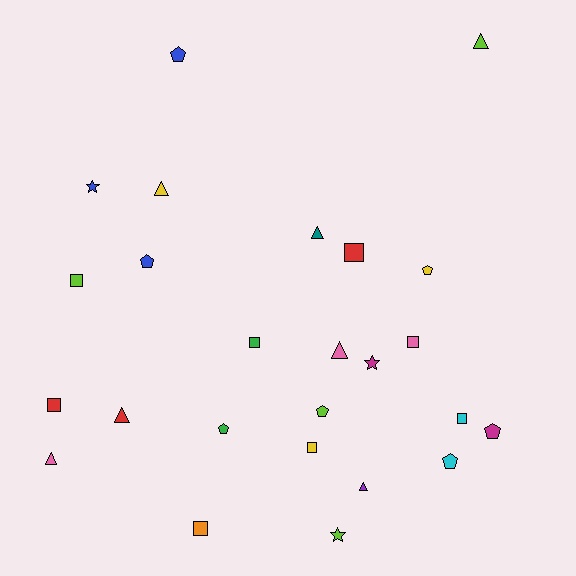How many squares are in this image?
There are 8 squares.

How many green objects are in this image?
There are 2 green objects.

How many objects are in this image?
There are 25 objects.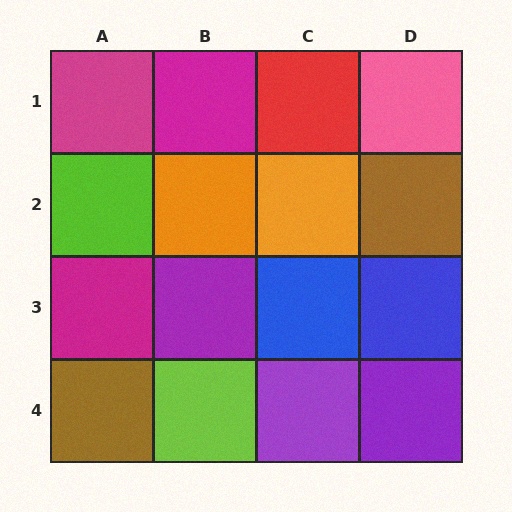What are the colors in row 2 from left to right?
Lime, orange, orange, brown.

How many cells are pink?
1 cell is pink.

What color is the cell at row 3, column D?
Blue.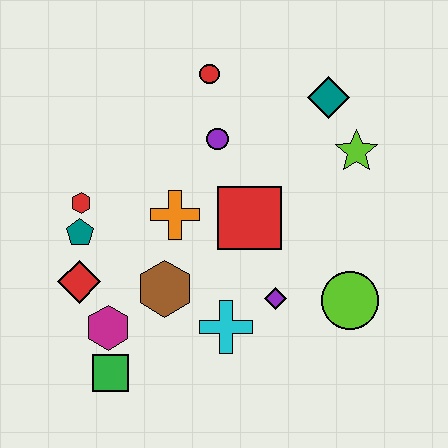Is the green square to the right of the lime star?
No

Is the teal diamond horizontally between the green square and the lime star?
Yes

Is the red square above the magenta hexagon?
Yes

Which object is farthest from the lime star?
The green square is farthest from the lime star.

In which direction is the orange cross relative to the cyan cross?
The orange cross is above the cyan cross.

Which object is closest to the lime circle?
The purple diamond is closest to the lime circle.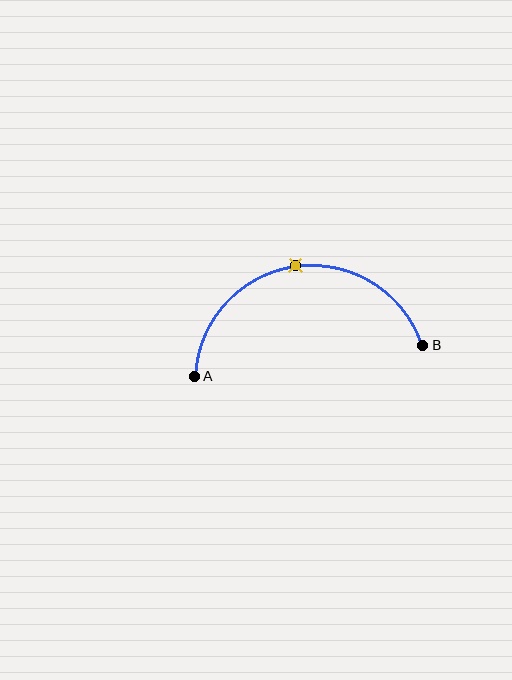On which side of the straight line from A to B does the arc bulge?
The arc bulges above the straight line connecting A and B.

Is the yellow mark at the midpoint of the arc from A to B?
Yes. The yellow mark lies on the arc at equal arc-length from both A and B — it is the arc midpoint.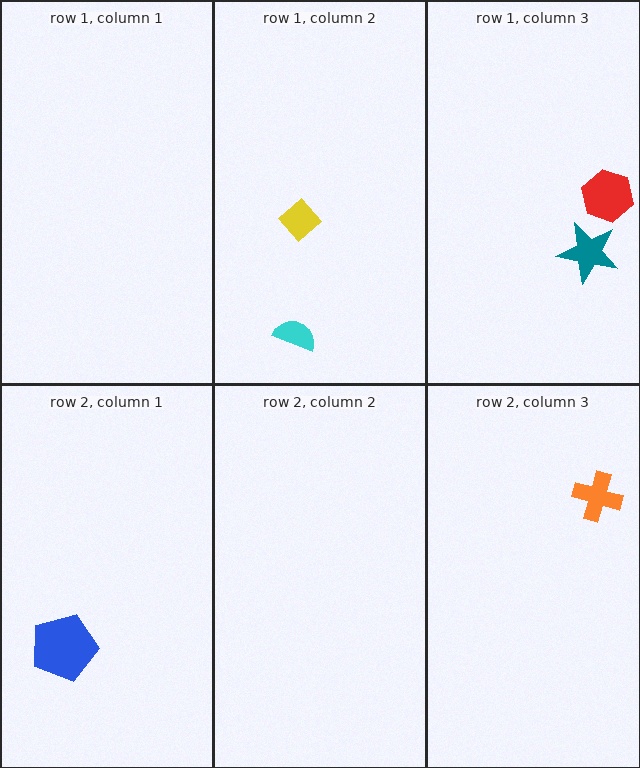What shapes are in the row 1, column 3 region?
The teal star, the red hexagon.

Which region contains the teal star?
The row 1, column 3 region.